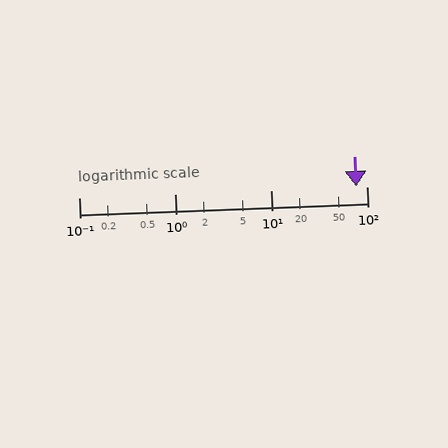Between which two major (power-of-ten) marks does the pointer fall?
The pointer is between 10 and 100.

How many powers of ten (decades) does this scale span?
The scale spans 3 decades, from 0.1 to 100.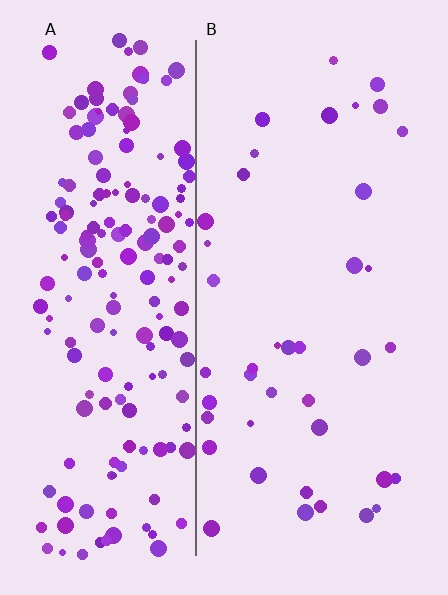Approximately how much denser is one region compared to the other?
Approximately 4.6× — region A over region B.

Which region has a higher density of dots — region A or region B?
A (the left).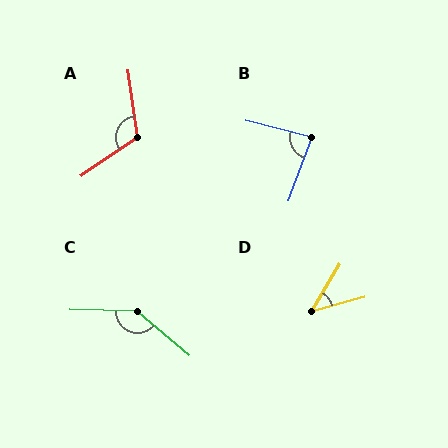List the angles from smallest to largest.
D (43°), B (84°), A (117°), C (141°).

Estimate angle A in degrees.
Approximately 117 degrees.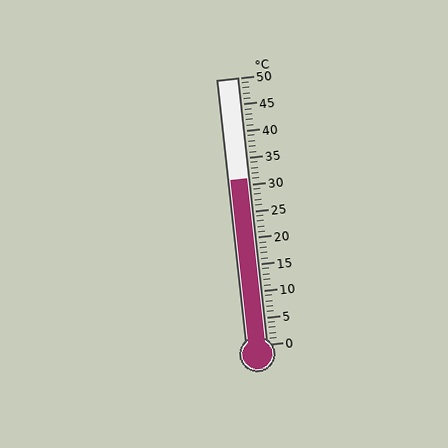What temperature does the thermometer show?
The thermometer shows approximately 31°C.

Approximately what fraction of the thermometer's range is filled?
The thermometer is filled to approximately 60% of its range.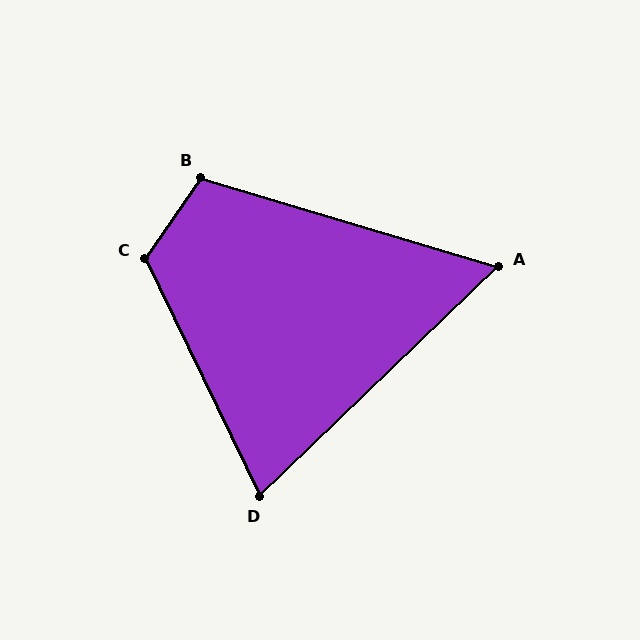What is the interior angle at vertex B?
Approximately 108 degrees (obtuse).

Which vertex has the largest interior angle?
C, at approximately 119 degrees.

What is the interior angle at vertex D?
Approximately 72 degrees (acute).